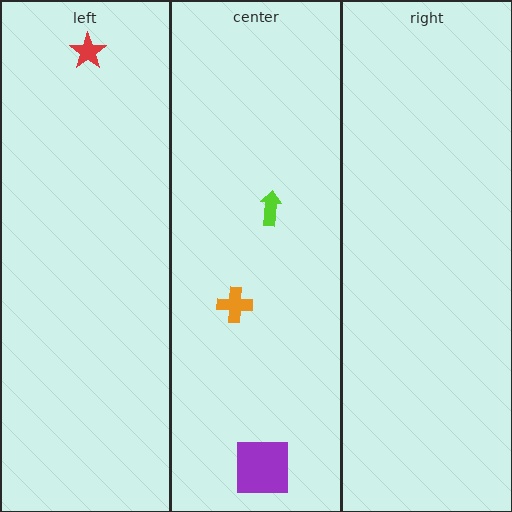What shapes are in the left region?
The red star.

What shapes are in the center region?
The lime arrow, the purple square, the orange cross.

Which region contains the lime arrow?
The center region.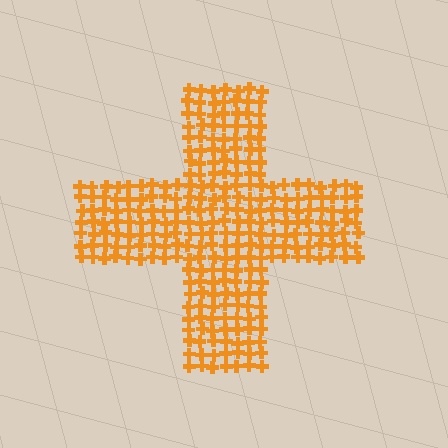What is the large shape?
The large shape is a cross.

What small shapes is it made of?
It is made of small crosses.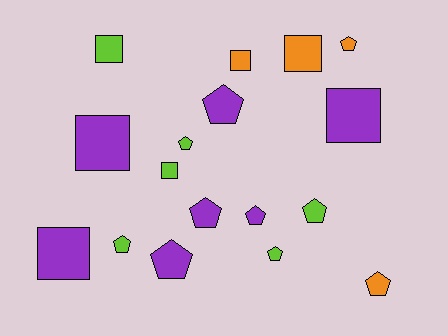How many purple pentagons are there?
There are 4 purple pentagons.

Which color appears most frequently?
Purple, with 7 objects.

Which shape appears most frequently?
Pentagon, with 10 objects.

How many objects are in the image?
There are 17 objects.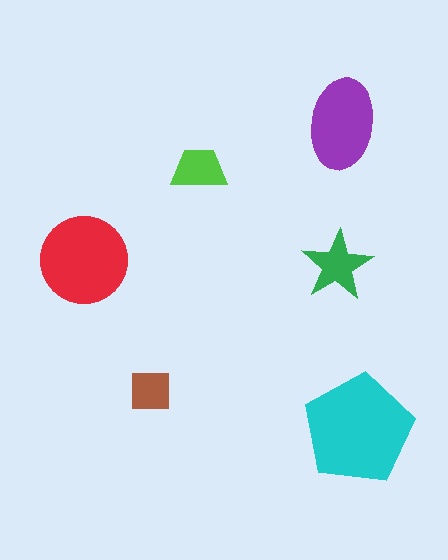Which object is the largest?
The cyan pentagon.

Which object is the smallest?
The brown square.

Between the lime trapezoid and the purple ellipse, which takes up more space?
The purple ellipse.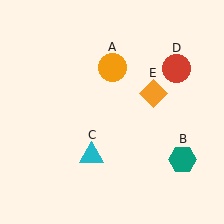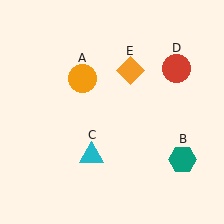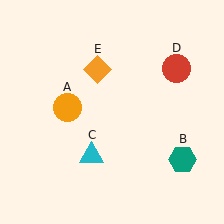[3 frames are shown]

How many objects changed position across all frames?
2 objects changed position: orange circle (object A), orange diamond (object E).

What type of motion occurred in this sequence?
The orange circle (object A), orange diamond (object E) rotated counterclockwise around the center of the scene.